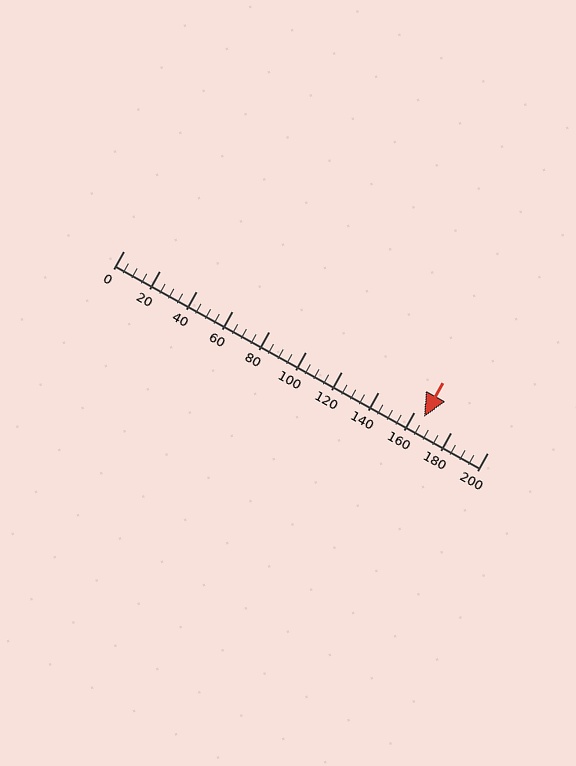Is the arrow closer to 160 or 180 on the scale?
The arrow is closer to 160.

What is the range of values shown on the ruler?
The ruler shows values from 0 to 200.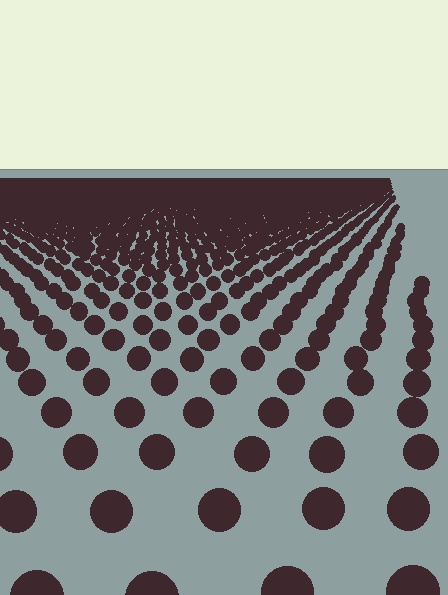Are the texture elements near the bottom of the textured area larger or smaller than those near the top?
Larger. Near the bottom, elements are closer to the viewer and appear at a bigger on-screen size.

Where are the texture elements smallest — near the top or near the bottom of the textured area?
Near the top.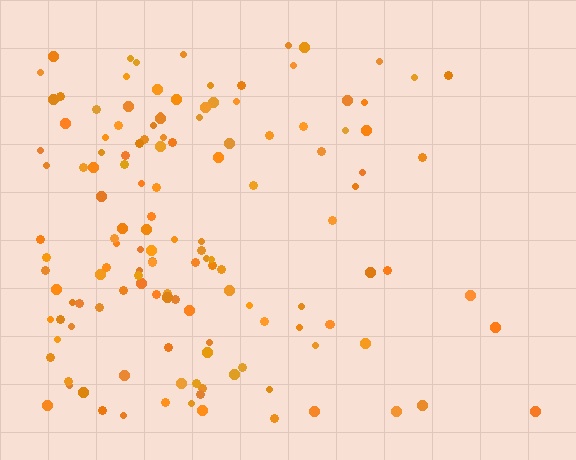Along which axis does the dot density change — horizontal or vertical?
Horizontal.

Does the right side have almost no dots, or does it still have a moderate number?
Still a moderate number, just noticeably fewer than the left.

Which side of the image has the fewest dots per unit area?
The right.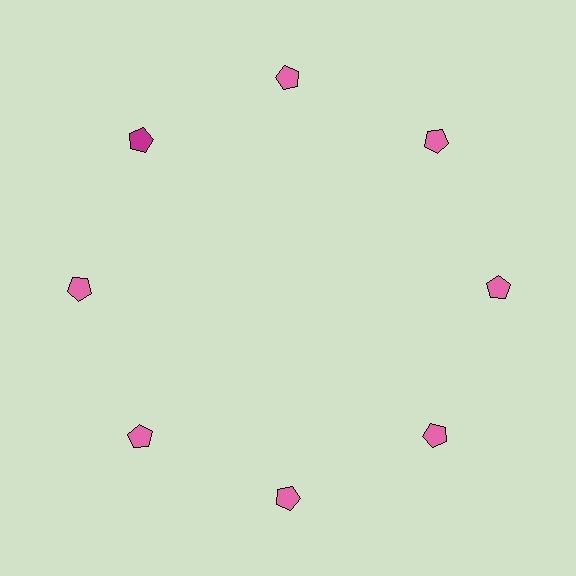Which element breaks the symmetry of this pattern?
The magenta pentagon at roughly the 10 o'clock position breaks the symmetry. All other shapes are pink pentagons.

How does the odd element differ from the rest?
It has a different color: magenta instead of pink.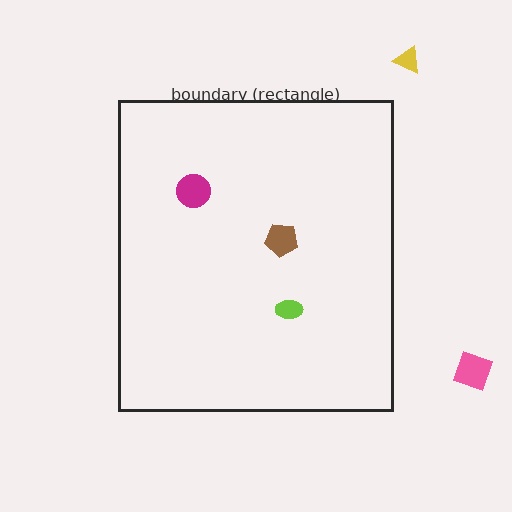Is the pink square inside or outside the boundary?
Outside.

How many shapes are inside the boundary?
3 inside, 2 outside.